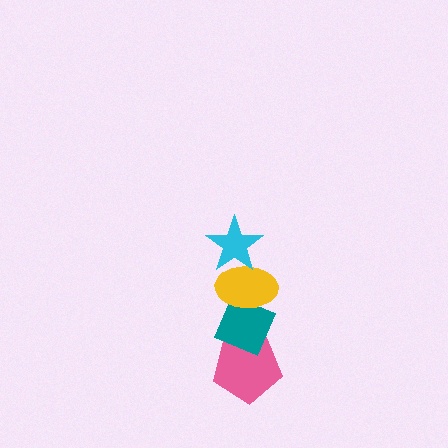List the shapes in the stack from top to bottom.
From top to bottom: the cyan star, the yellow ellipse, the teal diamond, the pink pentagon.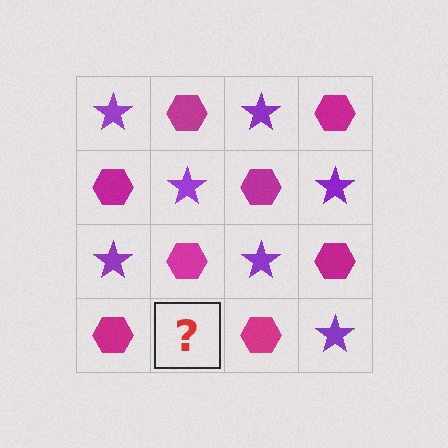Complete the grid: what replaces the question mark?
The question mark should be replaced with a purple star.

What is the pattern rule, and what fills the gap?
The rule is that it alternates purple star and magenta hexagon in a checkerboard pattern. The gap should be filled with a purple star.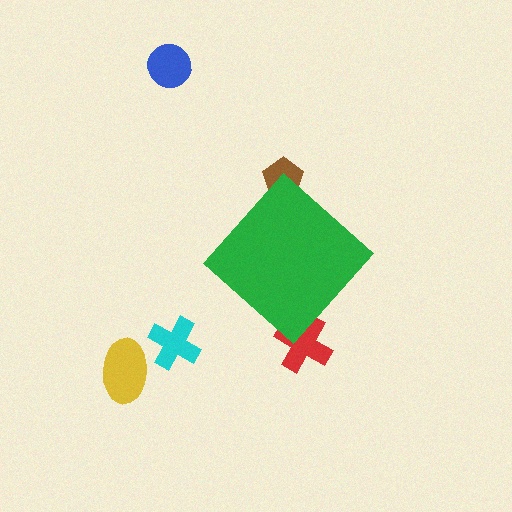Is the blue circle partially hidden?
No, the blue circle is fully visible.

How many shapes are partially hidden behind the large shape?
2 shapes are partially hidden.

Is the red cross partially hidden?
Yes, the red cross is partially hidden behind the green diamond.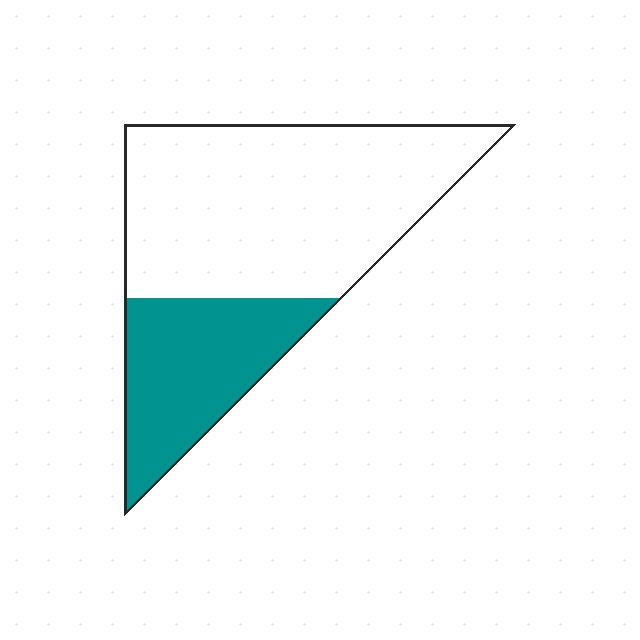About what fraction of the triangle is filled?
About one third (1/3).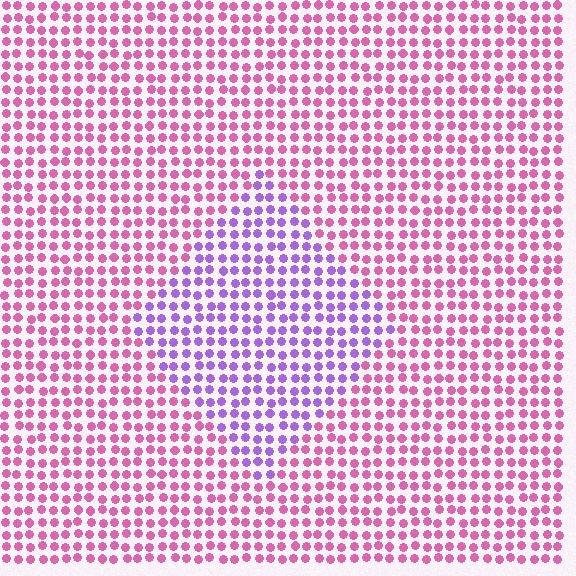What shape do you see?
I see a diamond.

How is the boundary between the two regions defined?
The boundary is defined purely by a slight shift in hue (about 49 degrees). Spacing, size, and orientation are identical on both sides.